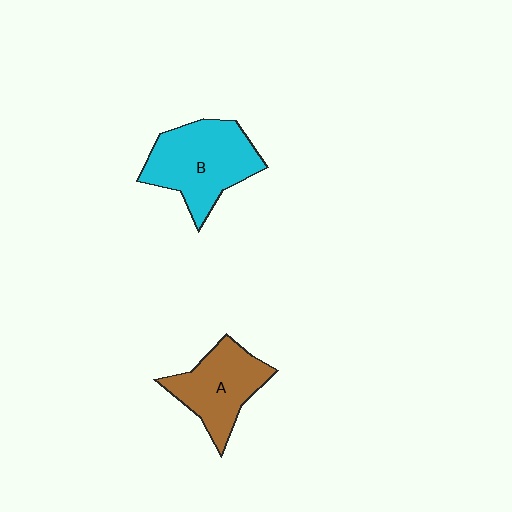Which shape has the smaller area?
Shape A (brown).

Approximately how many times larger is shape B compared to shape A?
Approximately 1.3 times.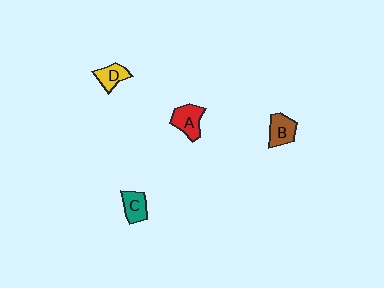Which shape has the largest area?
Shape A (red).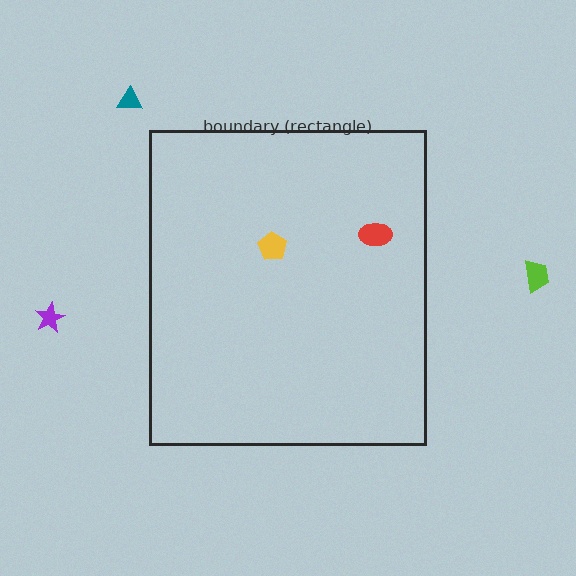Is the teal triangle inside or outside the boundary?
Outside.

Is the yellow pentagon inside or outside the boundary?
Inside.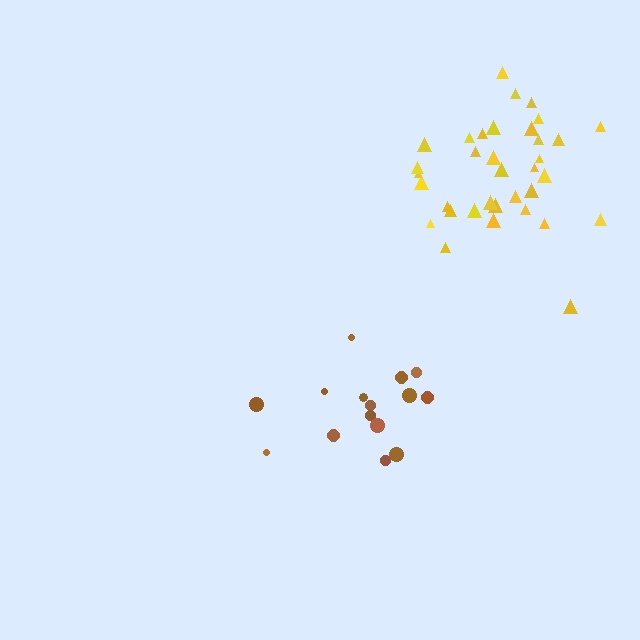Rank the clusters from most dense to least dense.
yellow, brown.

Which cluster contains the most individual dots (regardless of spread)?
Yellow (35).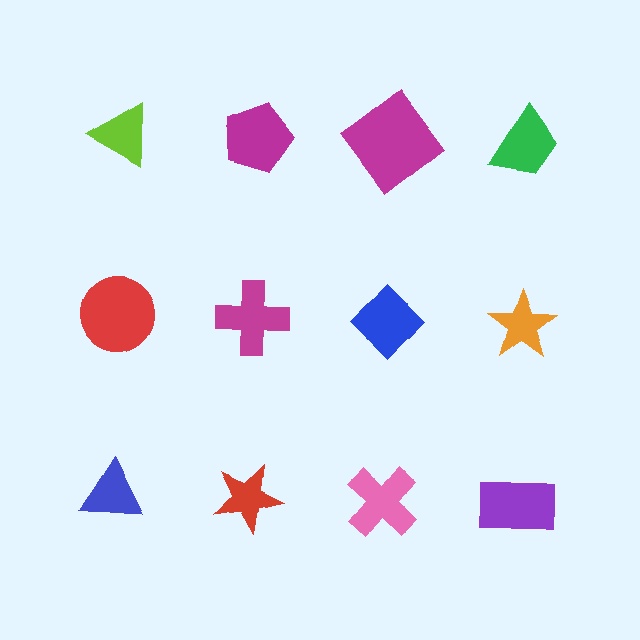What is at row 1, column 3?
A magenta diamond.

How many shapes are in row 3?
4 shapes.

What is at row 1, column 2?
A magenta pentagon.